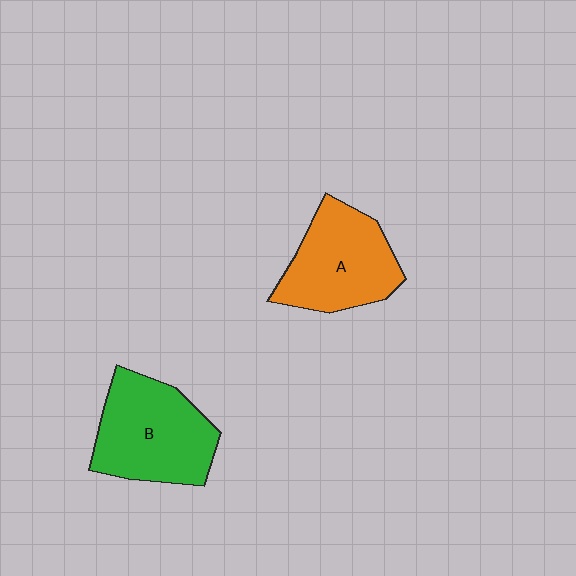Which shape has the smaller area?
Shape A (orange).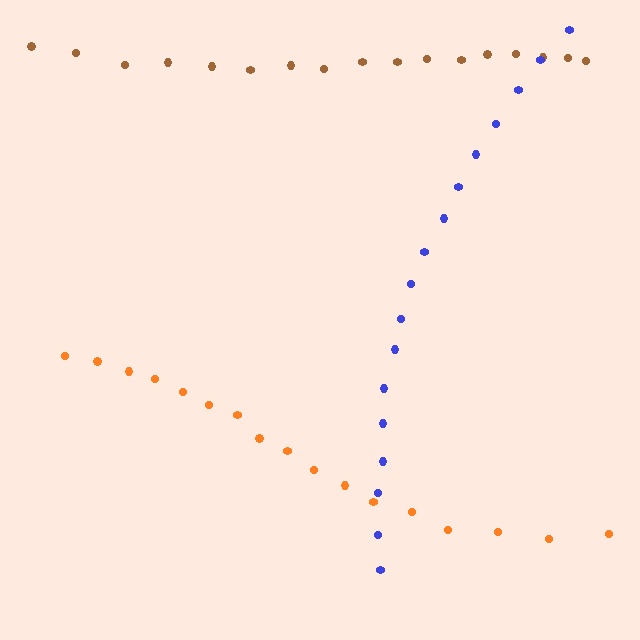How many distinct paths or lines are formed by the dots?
There are 3 distinct paths.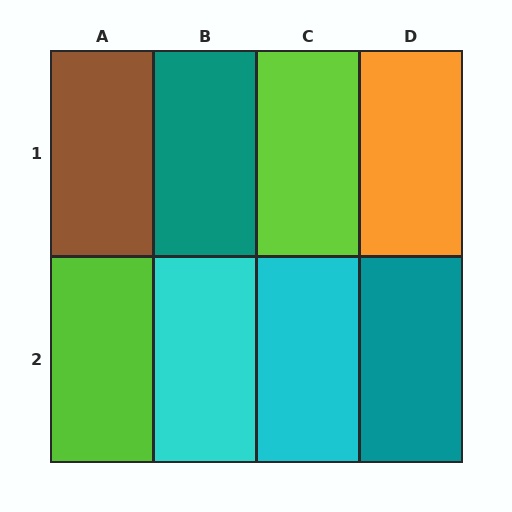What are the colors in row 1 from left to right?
Brown, teal, lime, orange.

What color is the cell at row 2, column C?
Cyan.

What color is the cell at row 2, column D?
Teal.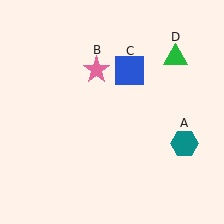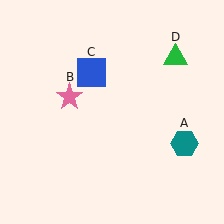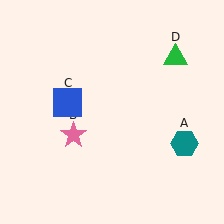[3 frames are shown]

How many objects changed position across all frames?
2 objects changed position: pink star (object B), blue square (object C).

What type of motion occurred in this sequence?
The pink star (object B), blue square (object C) rotated counterclockwise around the center of the scene.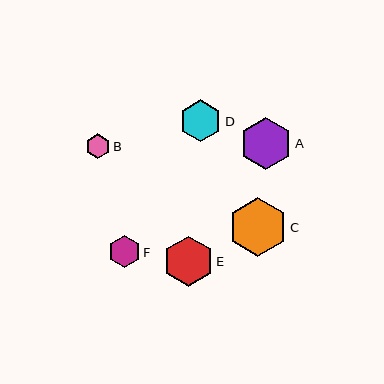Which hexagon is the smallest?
Hexagon B is the smallest with a size of approximately 25 pixels.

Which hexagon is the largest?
Hexagon C is the largest with a size of approximately 59 pixels.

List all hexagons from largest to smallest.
From largest to smallest: C, A, E, D, F, B.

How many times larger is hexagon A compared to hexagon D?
Hexagon A is approximately 1.2 times the size of hexagon D.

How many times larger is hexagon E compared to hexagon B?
Hexagon E is approximately 2.0 times the size of hexagon B.